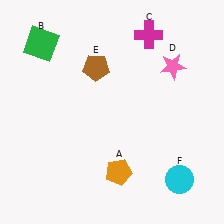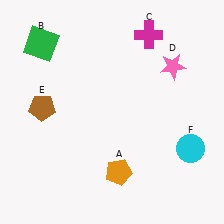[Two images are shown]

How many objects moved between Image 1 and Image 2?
2 objects moved between the two images.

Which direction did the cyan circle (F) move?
The cyan circle (F) moved up.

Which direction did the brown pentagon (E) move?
The brown pentagon (E) moved left.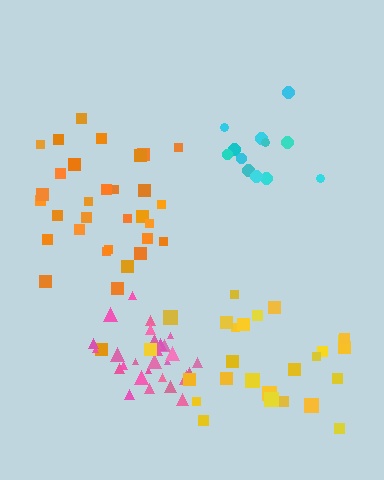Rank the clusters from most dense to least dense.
pink, orange, cyan, yellow.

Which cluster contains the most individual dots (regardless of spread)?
Orange (32).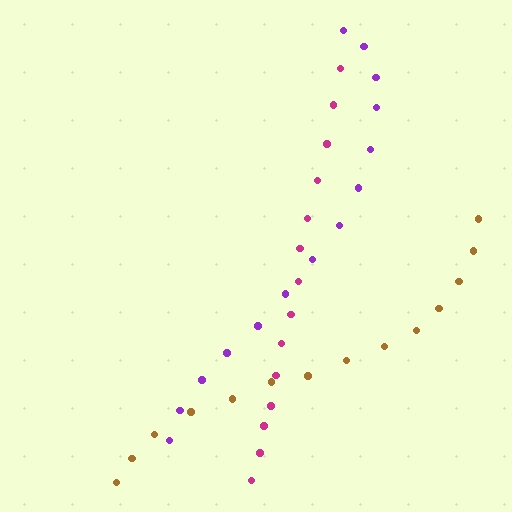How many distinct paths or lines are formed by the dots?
There are 3 distinct paths.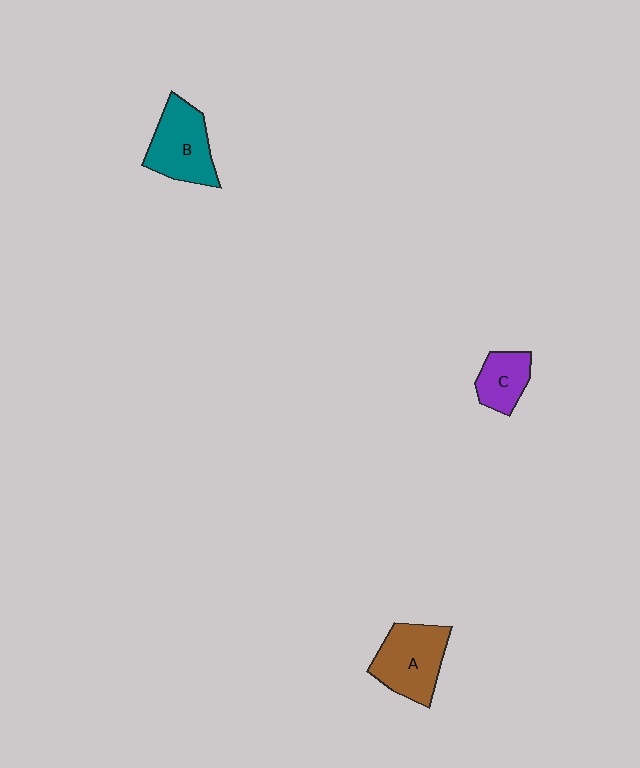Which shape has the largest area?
Shape A (brown).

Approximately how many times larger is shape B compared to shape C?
Approximately 1.6 times.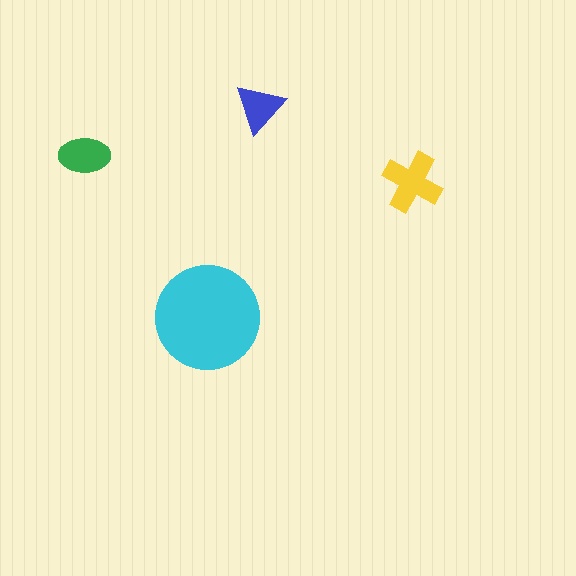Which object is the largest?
The cyan circle.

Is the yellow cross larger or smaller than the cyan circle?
Smaller.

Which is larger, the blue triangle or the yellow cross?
The yellow cross.